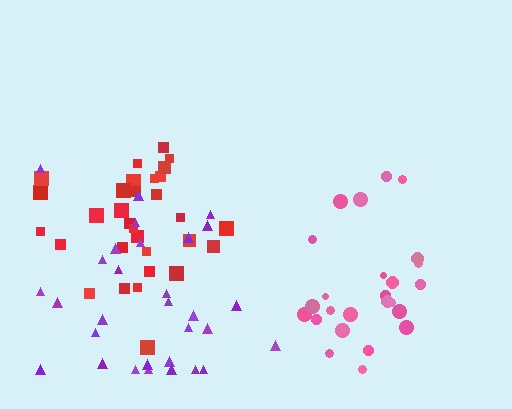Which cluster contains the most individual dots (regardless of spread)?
Red (31).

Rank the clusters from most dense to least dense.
red, pink, purple.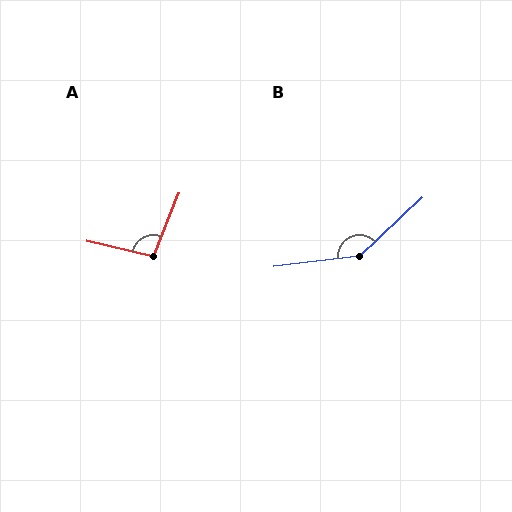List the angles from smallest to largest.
A (99°), B (144°).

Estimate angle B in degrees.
Approximately 144 degrees.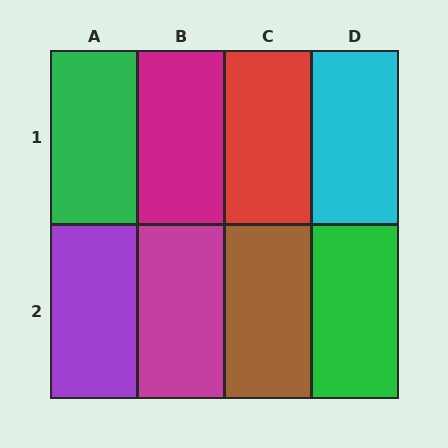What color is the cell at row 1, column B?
Magenta.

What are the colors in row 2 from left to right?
Purple, magenta, brown, green.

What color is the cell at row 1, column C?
Red.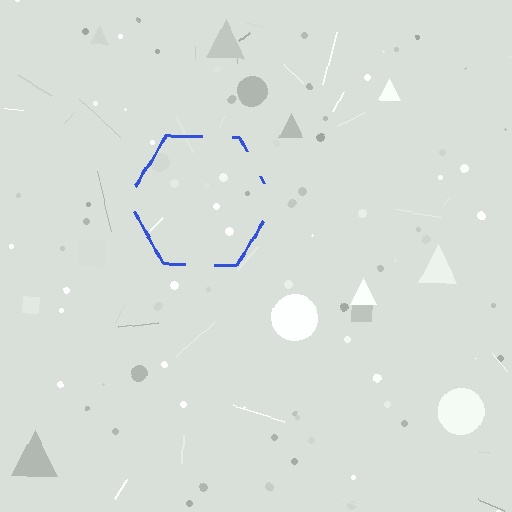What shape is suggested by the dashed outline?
The dashed outline suggests a hexagon.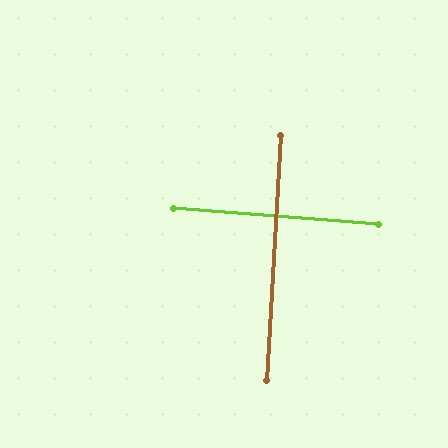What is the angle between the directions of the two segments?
Approximately 89 degrees.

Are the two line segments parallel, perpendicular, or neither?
Perpendicular — they meet at approximately 89°.